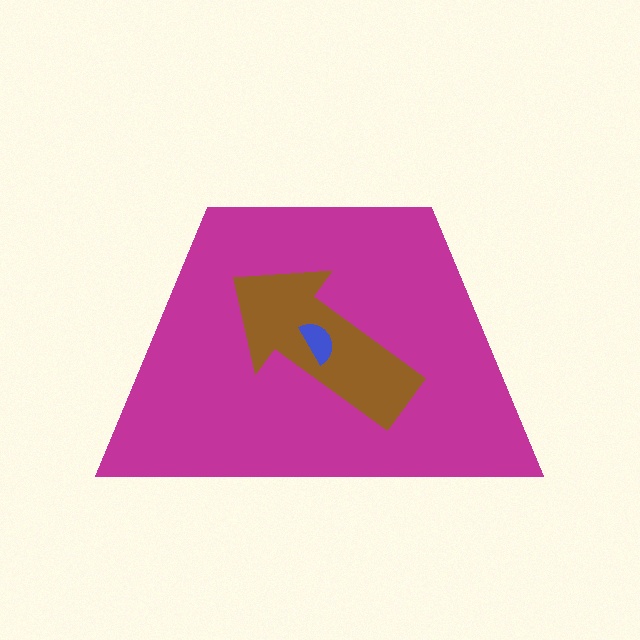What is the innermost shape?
The blue semicircle.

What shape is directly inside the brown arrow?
The blue semicircle.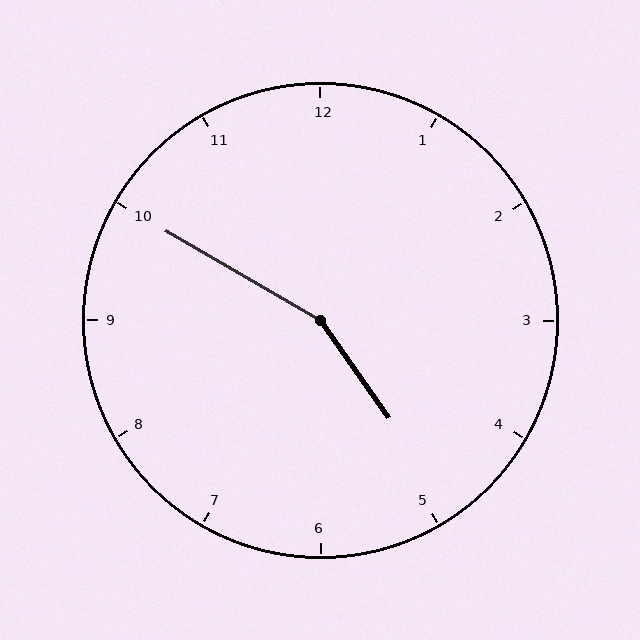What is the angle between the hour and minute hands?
Approximately 155 degrees.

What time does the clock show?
4:50.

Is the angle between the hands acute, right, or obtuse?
It is obtuse.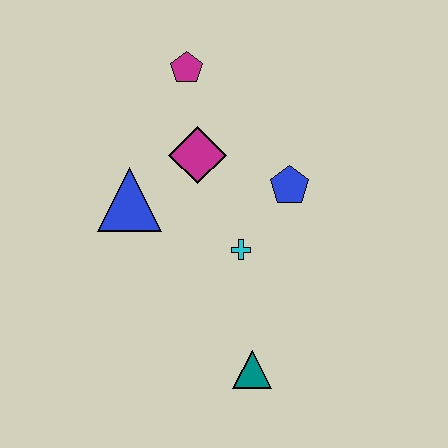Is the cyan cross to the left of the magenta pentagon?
No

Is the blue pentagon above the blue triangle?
Yes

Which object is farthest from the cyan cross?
The magenta pentagon is farthest from the cyan cross.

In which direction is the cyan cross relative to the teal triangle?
The cyan cross is above the teal triangle.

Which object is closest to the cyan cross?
The blue pentagon is closest to the cyan cross.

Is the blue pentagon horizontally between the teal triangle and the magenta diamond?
No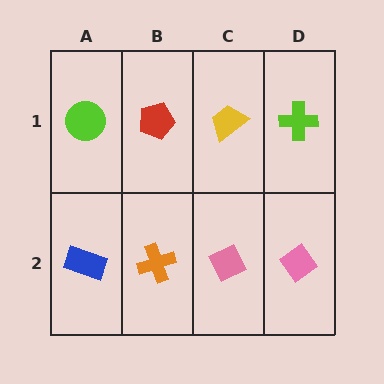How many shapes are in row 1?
4 shapes.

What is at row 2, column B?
An orange cross.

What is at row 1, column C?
A yellow trapezoid.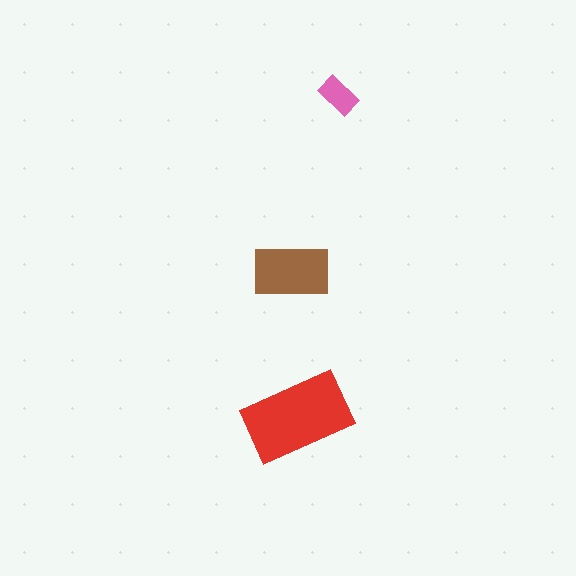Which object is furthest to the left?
The brown rectangle is leftmost.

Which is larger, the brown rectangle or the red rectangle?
The red one.